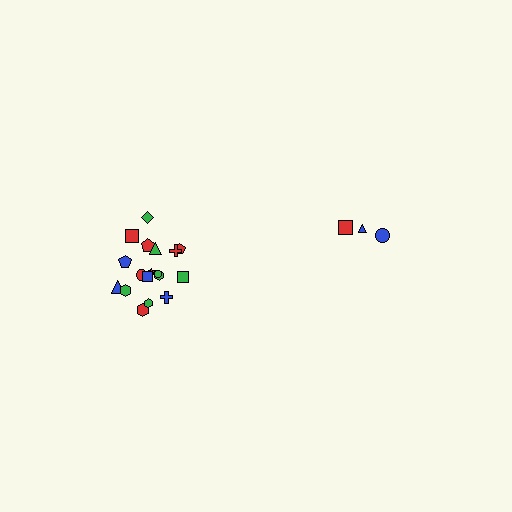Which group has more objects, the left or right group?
The left group.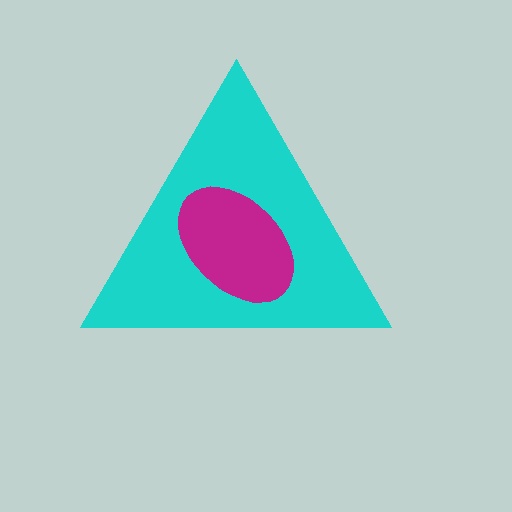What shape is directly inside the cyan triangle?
The magenta ellipse.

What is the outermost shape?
The cyan triangle.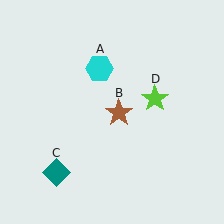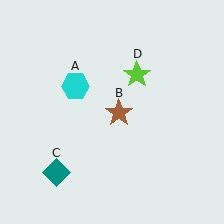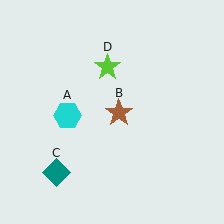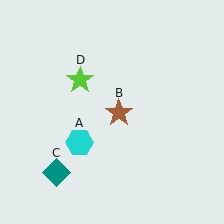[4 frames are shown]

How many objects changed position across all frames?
2 objects changed position: cyan hexagon (object A), lime star (object D).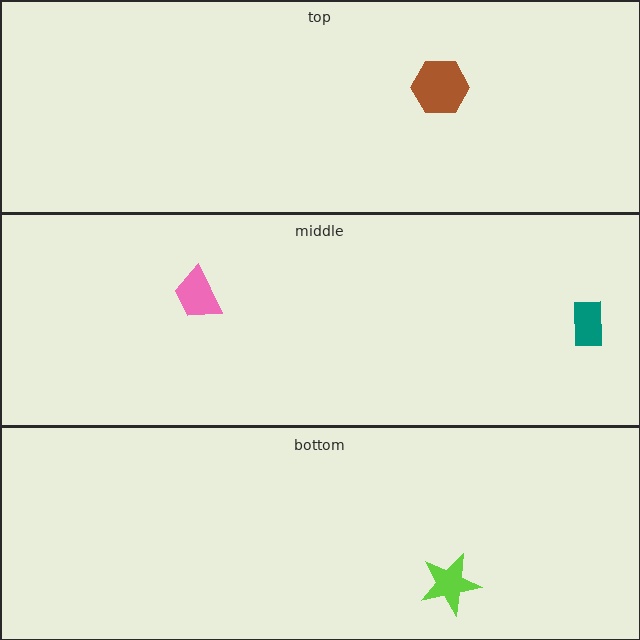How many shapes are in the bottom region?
1.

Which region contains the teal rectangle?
The middle region.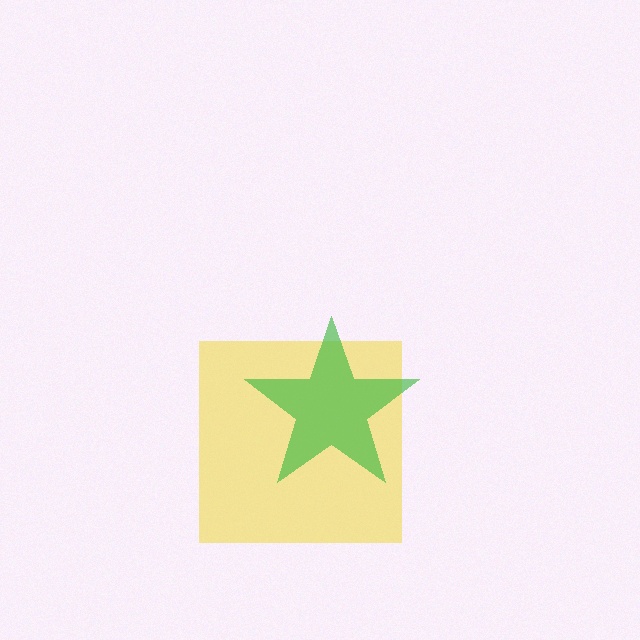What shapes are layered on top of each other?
The layered shapes are: a yellow square, a green star.